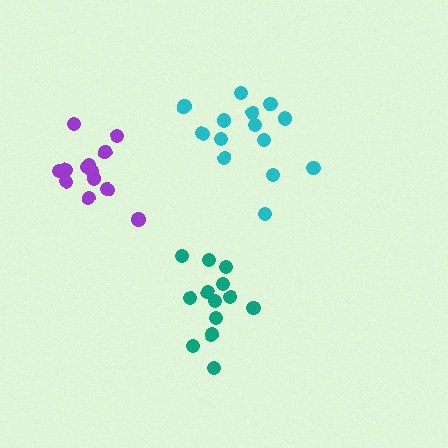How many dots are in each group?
Group 1: 13 dots, Group 2: 14 dots, Group 3: 13 dots (40 total).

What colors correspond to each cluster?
The clusters are colored: teal, cyan, purple.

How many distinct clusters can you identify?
There are 3 distinct clusters.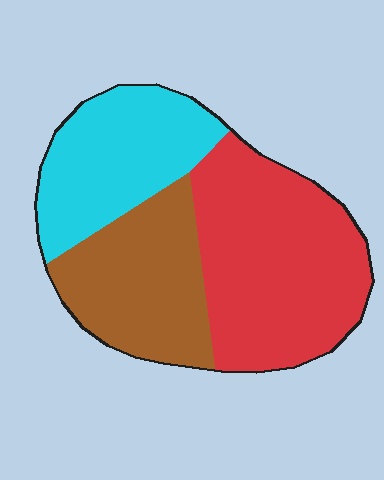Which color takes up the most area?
Red, at roughly 45%.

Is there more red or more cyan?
Red.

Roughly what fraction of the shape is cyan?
Cyan covers 28% of the shape.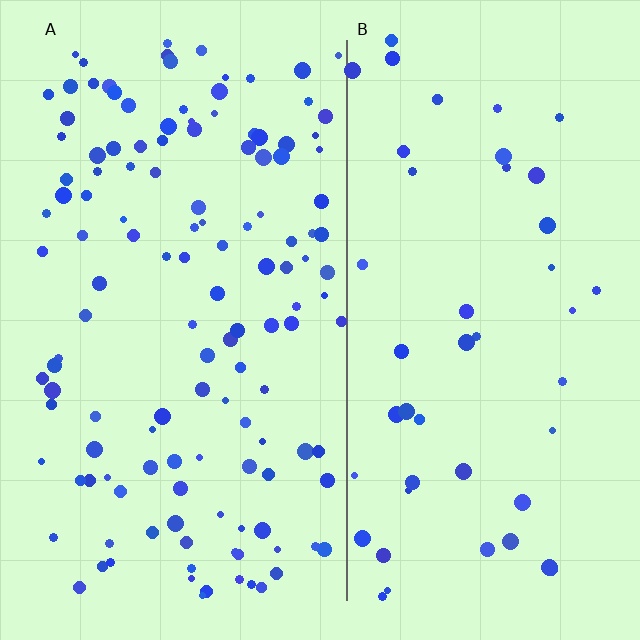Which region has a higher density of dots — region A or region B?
A (the left).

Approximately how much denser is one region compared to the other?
Approximately 2.8× — region A over region B.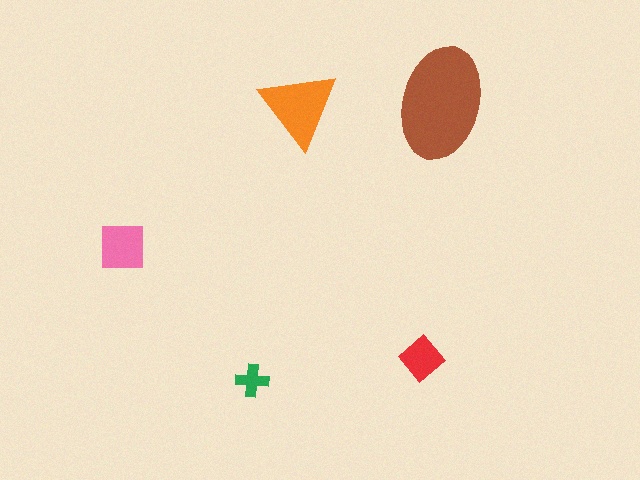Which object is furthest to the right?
The brown ellipse is rightmost.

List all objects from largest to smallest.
The brown ellipse, the orange triangle, the pink square, the red diamond, the green cross.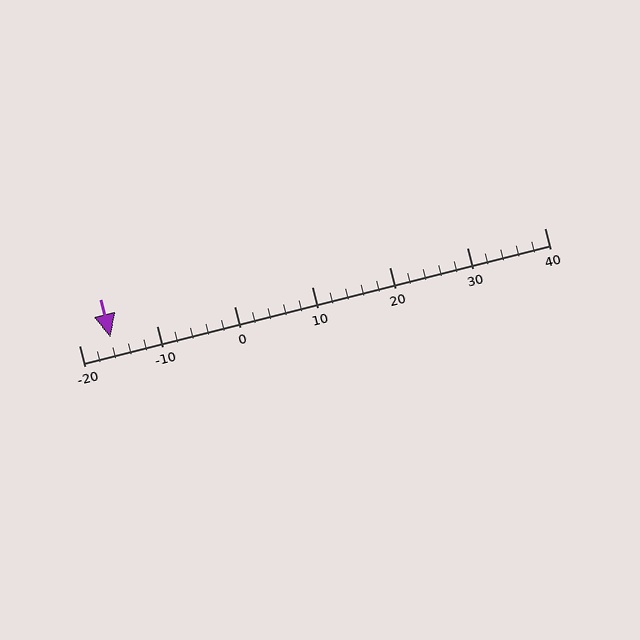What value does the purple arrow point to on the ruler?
The purple arrow points to approximately -16.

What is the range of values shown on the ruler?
The ruler shows values from -20 to 40.